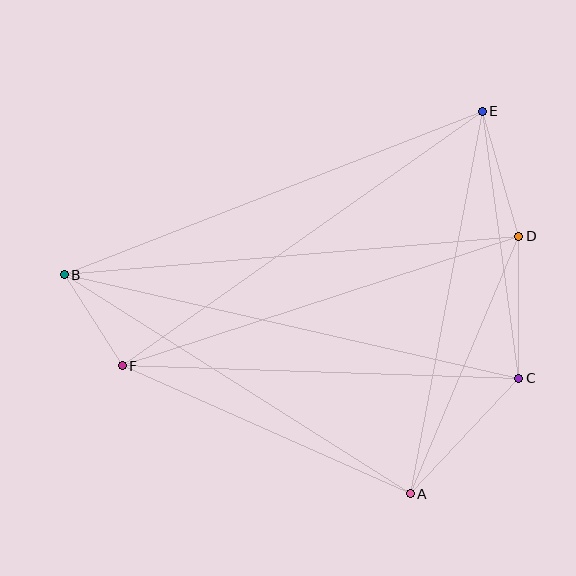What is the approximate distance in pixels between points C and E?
The distance between C and E is approximately 269 pixels.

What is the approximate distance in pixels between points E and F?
The distance between E and F is approximately 441 pixels.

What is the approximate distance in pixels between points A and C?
The distance between A and C is approximately 159 pixels.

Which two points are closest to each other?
Points B and F are closest to each other.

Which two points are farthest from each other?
Points B and C are farthest from each other.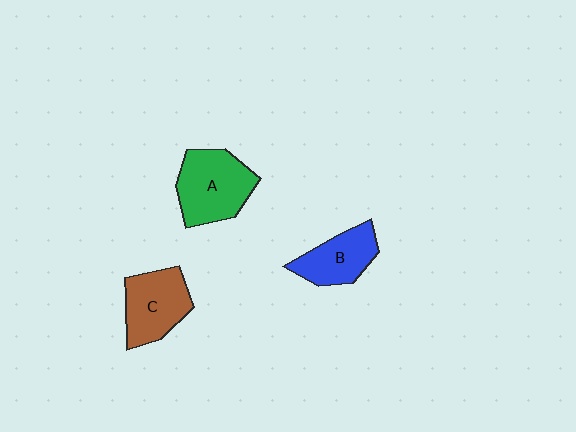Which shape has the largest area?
Shape A (green).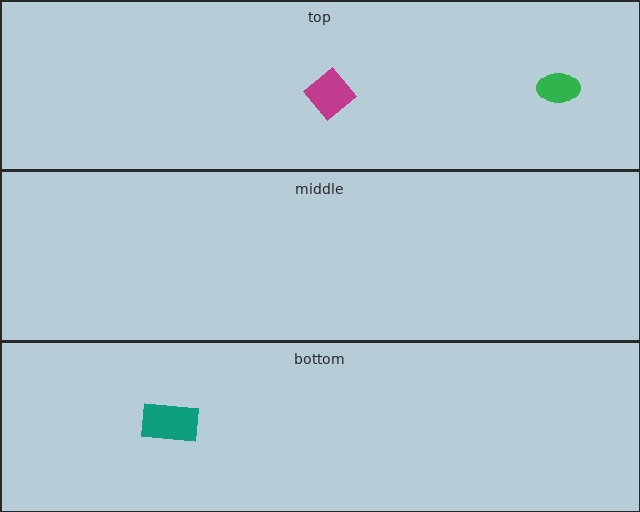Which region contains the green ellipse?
The top region.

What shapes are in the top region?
The green ellipse, the magenta diamond.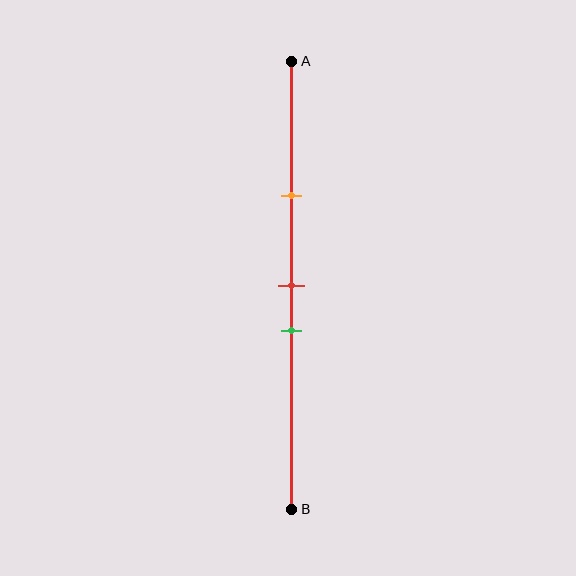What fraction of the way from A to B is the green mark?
The green mark is approximately 60% (0.6) of the way from A to B.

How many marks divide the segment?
There are 3 marks dividing the segment.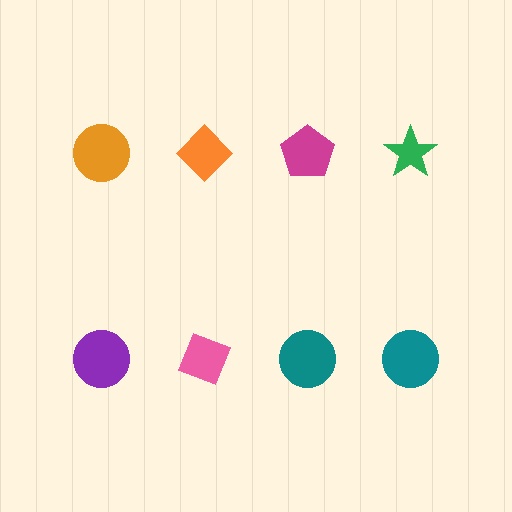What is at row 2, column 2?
A pink diamond.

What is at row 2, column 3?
A teal circle.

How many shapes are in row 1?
4 shapes.